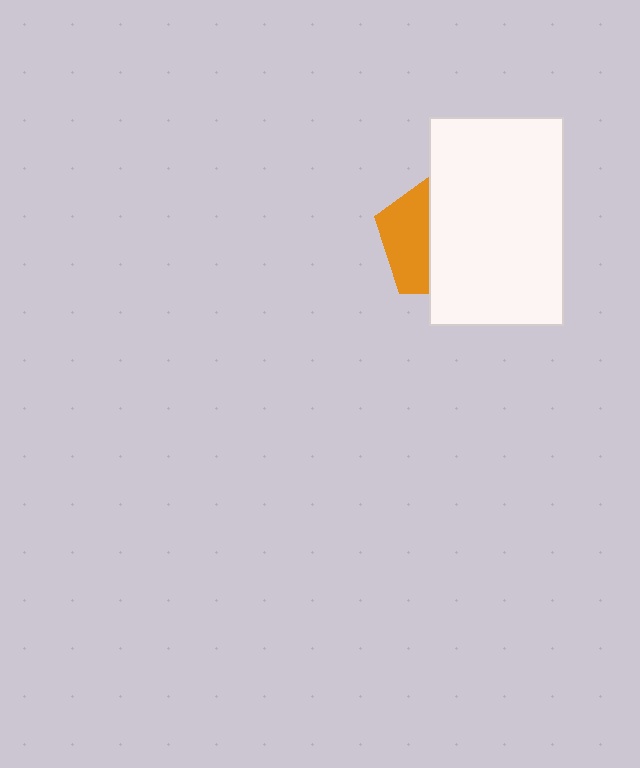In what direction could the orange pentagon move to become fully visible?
The orange pentagon could move left. That would shift it out from behind the white rectangle entirely.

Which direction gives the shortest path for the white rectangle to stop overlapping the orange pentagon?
Moving right gives the shortest separation.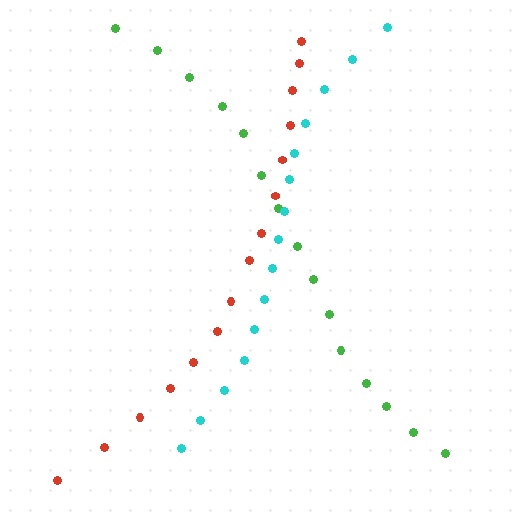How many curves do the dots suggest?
There are 3 distinct paths.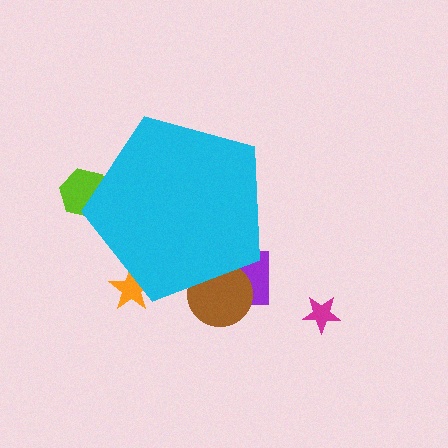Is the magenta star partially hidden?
No, the magenta star is fully visible.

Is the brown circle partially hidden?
Yes, the brown circle is partially hidden behind the cyan pentagon.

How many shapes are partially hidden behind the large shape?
4 shapes are partially hidden.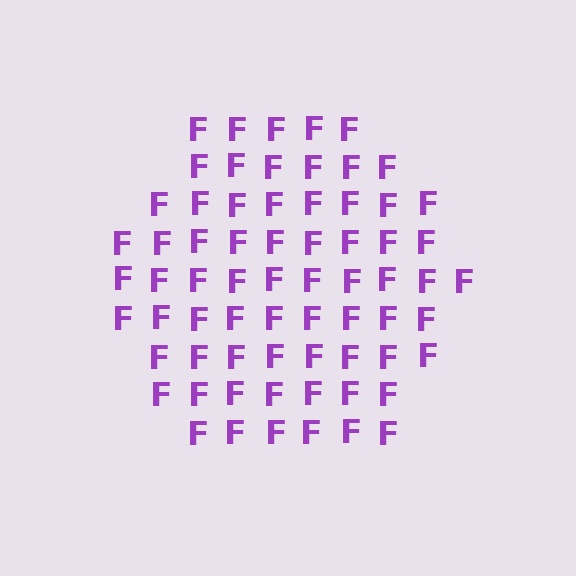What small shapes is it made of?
It is made of small letter F's.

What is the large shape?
The large shape is a hexagon.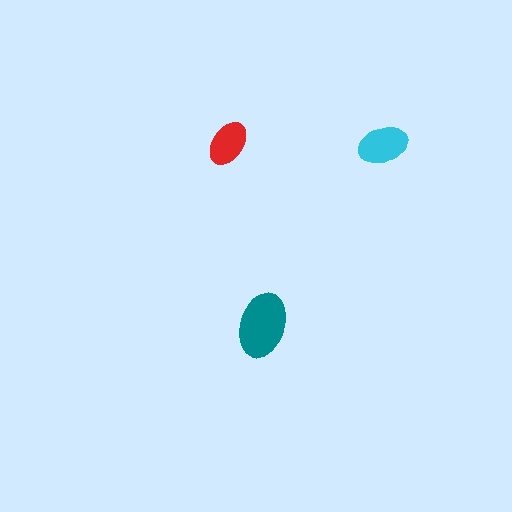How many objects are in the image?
There are 3 objects in the image.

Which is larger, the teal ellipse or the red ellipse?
The teal one.